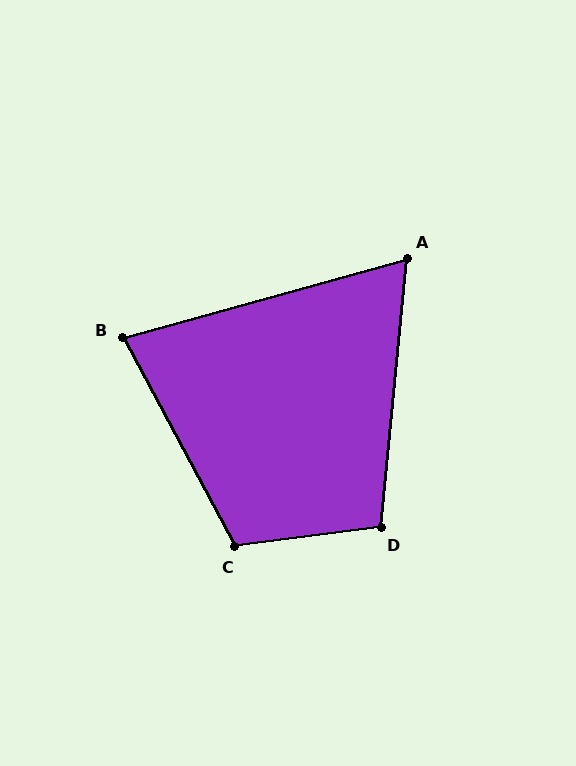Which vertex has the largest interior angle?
C, at approximately 111 degrees.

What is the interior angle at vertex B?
Approximately 77 degrees (acute).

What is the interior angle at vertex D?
Approximately 103 degrees (obtuse).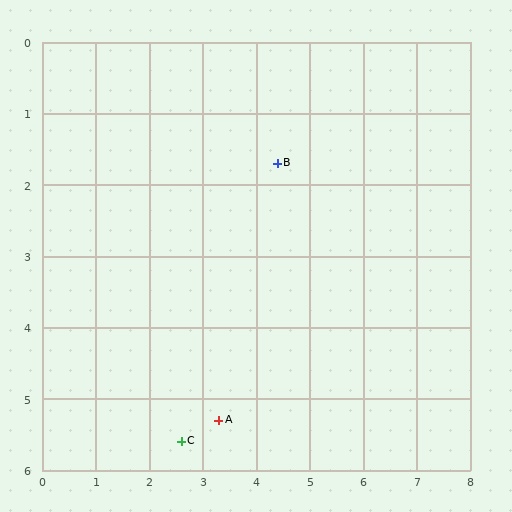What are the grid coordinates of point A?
Point A is at approximately (3.3, 5.3).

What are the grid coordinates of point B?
Point B is at approximately (4.4, 1.7).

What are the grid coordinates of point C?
Point C is at approximately (2.6, 5.6).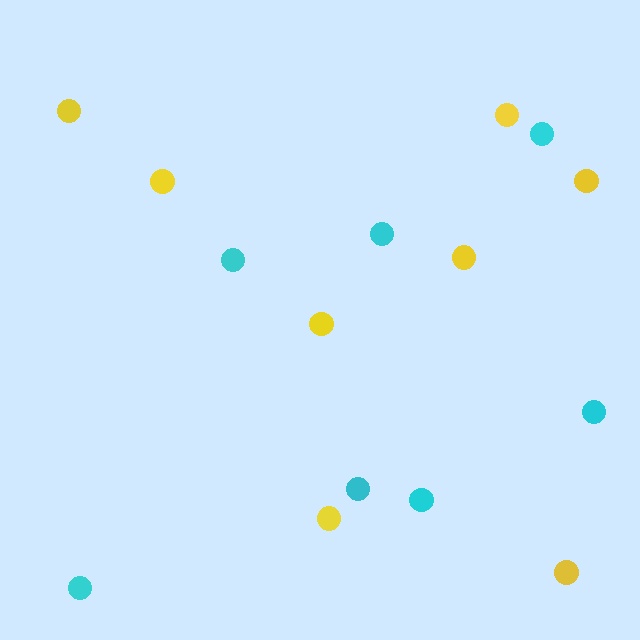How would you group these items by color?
There are 2 groups: one group of yellow circles (8) and one group of cyan circles (7).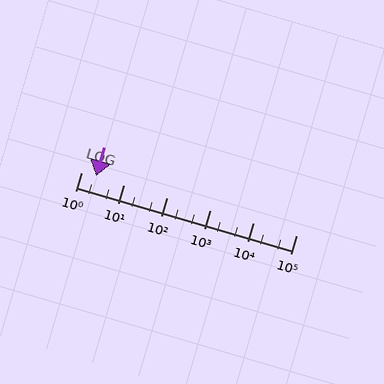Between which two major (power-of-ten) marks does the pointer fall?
The pointer is between 1 and 10.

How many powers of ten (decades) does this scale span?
The scale spans 5 decades, from 1 to 100000.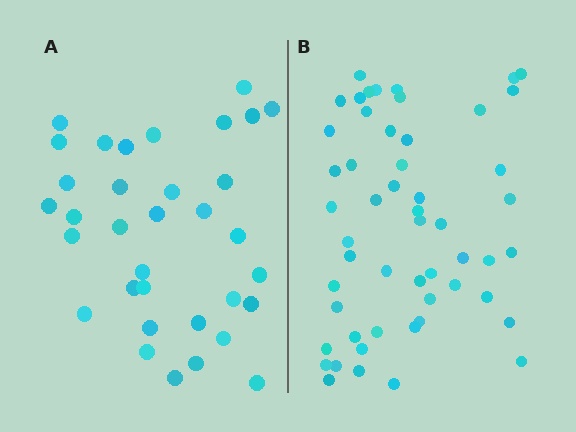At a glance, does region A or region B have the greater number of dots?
Region B (the right region) has more dots.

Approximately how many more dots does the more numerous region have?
Region B has approximately 20 more dots than region A.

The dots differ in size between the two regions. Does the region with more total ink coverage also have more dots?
No. Region A has more total ink coverage because its dots are larger, but region B actually contains more individual dots. Total area can be misleading — the number of items is what matters here.